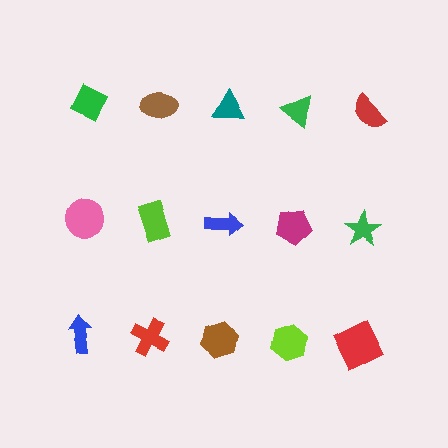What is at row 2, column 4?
A magenta pentagon.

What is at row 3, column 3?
A brown hexagon.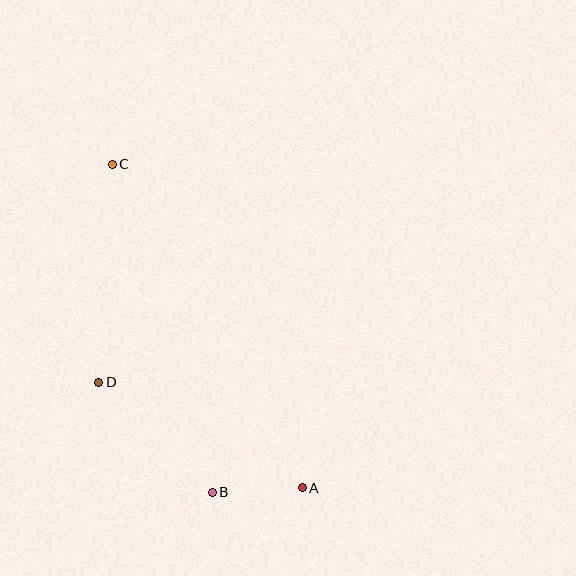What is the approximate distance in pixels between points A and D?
The distance between A and D is approximately 229 pixels.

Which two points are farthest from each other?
Points A and C are farthest from each other.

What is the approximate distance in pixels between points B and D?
The distance between B and D is approximately 158 pixels.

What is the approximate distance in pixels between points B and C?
The distance between B and C is approximately 343 pixels.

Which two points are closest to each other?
Points A and B are closest to each other.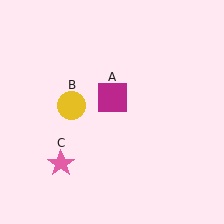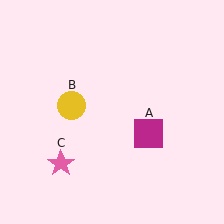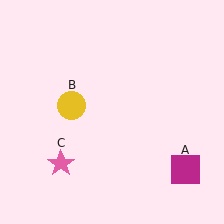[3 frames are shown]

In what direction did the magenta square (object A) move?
The magenta square (object A) moved down and to the right.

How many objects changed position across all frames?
1 object changed position: magenta square (object A).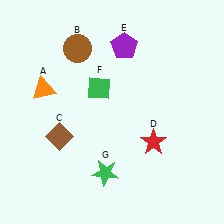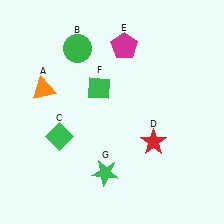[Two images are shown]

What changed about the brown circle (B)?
In Image 1, B is brown. In Image 2, it changed to green.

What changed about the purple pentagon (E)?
In Image 1, E is purple. In Image 2, it changed to magenta.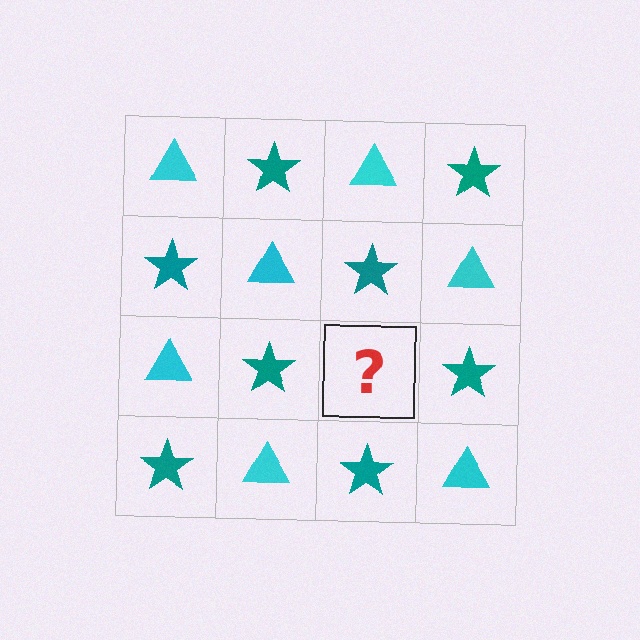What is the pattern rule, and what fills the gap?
The rule is that it alternates cyan triangle and teal star in a checkerboard pattern. The gap should be filled with a cyan triangle.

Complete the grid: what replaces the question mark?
The question mark should be replaced with a cyan triangle.